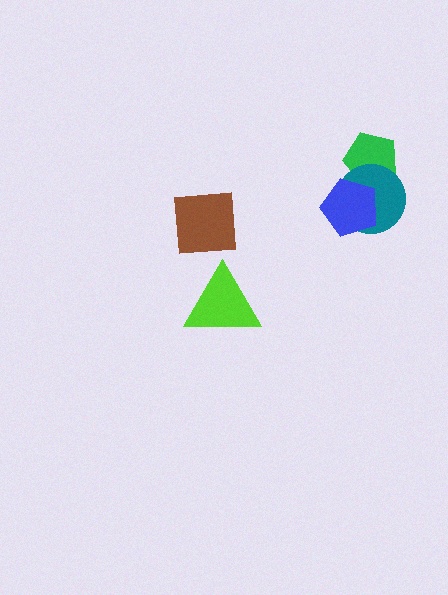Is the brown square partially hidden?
No, no other shape covers it.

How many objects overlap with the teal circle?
2 objects overlap with the teal circle.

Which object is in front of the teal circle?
The blue pentagon is in front of the teal circle.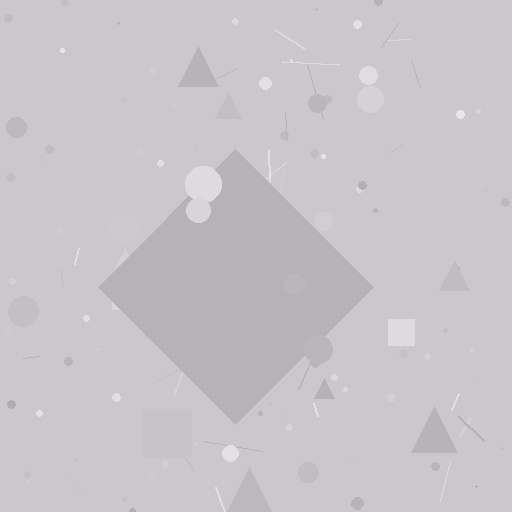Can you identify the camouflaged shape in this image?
The camouflaged shape is a diamond.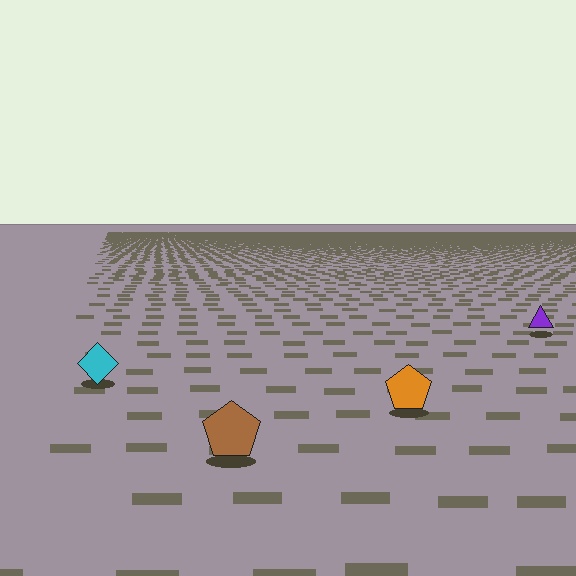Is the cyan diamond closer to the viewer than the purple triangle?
Yes. The cyan diamond is closer — you can tell from the texture gradient: the ground texture is coarser near it.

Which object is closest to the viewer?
The brown pentagon is closest. The texture marks near it are larger and more spread out.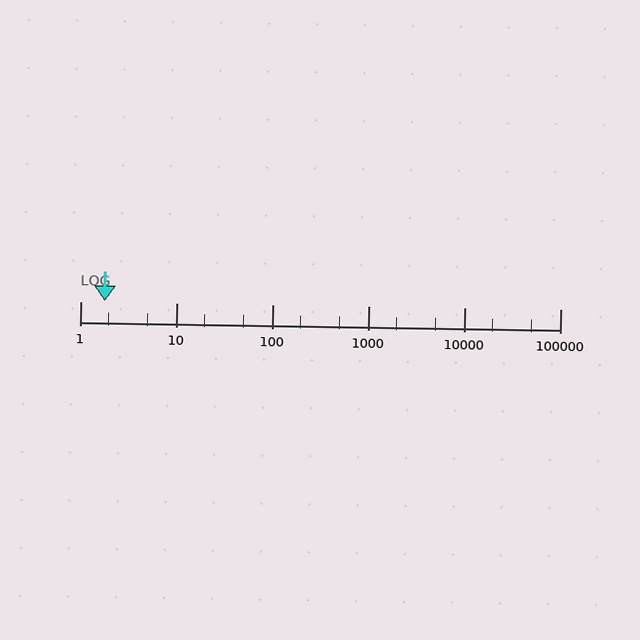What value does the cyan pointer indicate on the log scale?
The pointer indicates approximately 1.8.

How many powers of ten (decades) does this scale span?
The scale spans 5 decades, from 1 to 100000.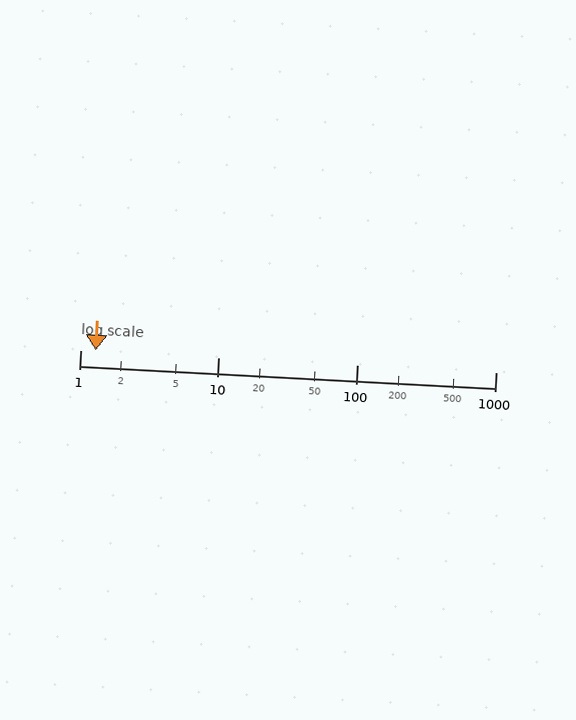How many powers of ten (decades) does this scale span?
The scale spans 3 decades, from 1 to 1000.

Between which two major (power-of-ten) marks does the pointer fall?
The pointer is between 1 and 10.